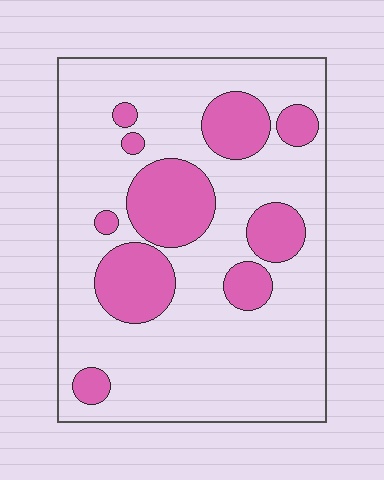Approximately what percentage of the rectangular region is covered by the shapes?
Approximately 25%.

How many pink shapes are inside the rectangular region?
10.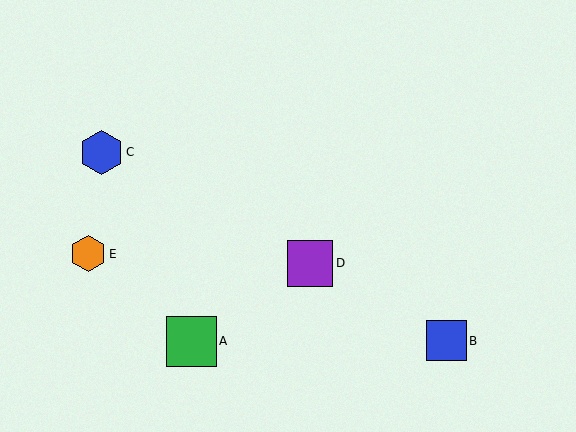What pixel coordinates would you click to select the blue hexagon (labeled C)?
Click at (101, 152) to select the blue hexagon C.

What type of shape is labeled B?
Shape B is a blue square.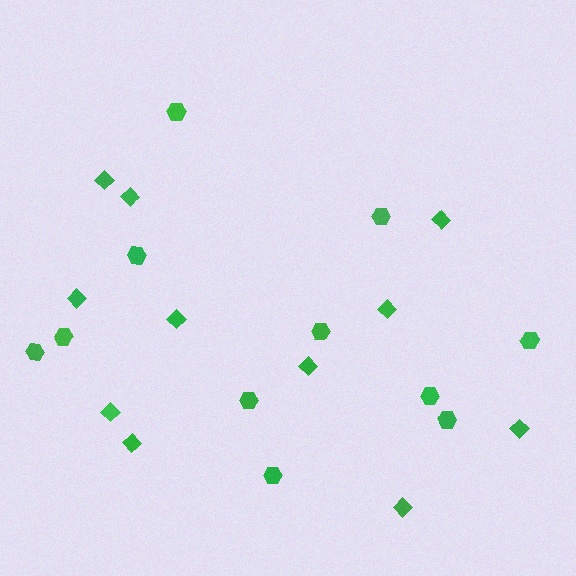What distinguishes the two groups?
There are 2 groups: one group of diamonds (11) and one group of hexagons (11).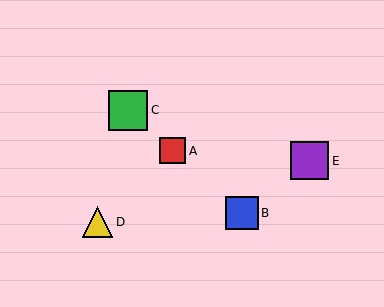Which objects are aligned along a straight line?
Objects A, B, C are aligned along a straight line.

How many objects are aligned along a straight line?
3 objects (A, B, C) are aligned along a straight line.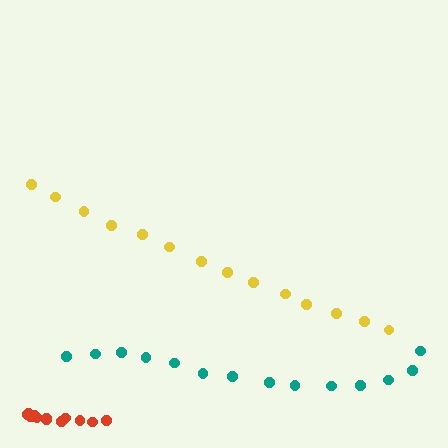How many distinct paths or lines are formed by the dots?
There are 3 distinct paths.